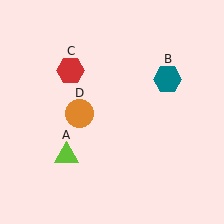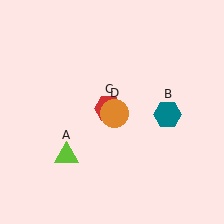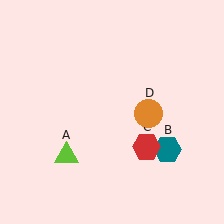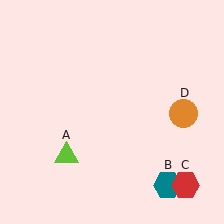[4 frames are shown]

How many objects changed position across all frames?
3 objects changed position: teal hexagon (object B), red hexagon (object C), orange circle (object D).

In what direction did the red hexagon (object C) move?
The red hexagon (object C) moved down and to the right.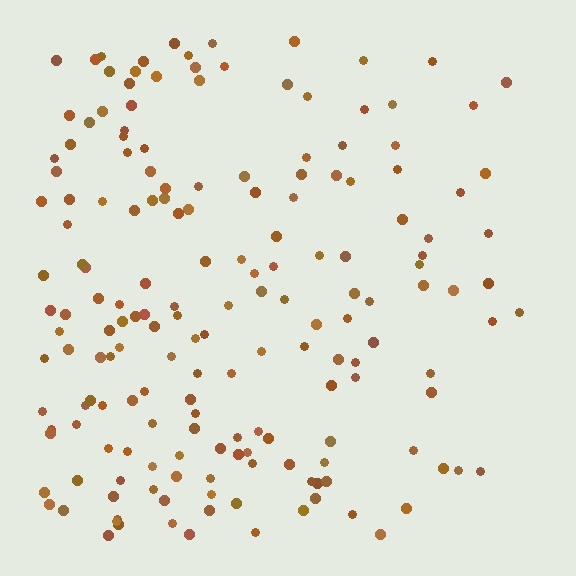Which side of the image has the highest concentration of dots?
The left.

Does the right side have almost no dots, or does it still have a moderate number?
Still a moderate number, just noticeably fewer than the left.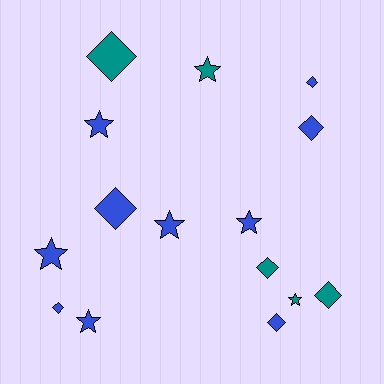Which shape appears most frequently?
Diamond, with 8 objects.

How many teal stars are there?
There are 2 teal stars.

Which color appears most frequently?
Blue, with 10 objects.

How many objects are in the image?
There are 15 objects.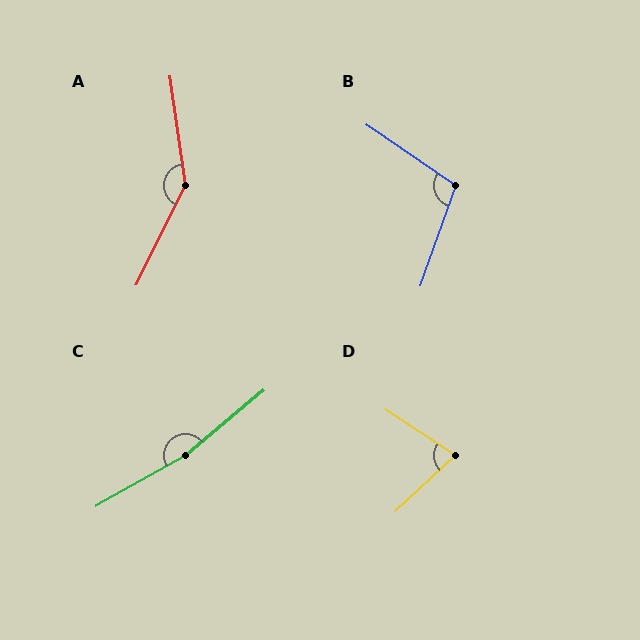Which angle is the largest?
C, at approximately 170 degrees.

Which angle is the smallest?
D, at approximately 76 degrees.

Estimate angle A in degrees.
Approximately 145 degrees.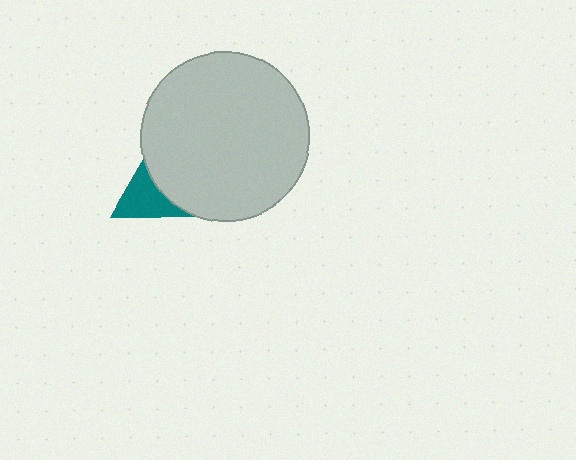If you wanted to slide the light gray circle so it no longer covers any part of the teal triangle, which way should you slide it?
Slide it right — that is the most direct way to separate the two shapes.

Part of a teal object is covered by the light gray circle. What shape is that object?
It is a triangle.